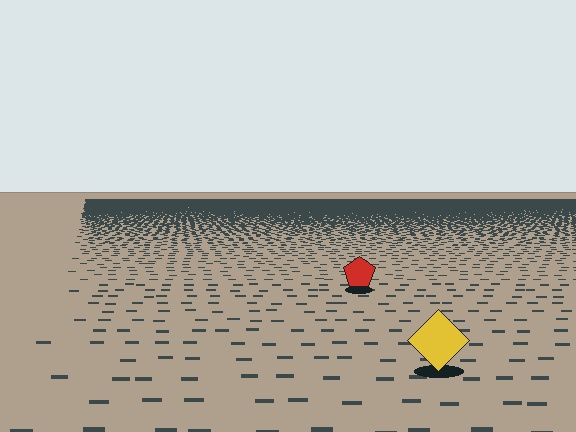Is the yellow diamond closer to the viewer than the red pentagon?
Yes. The yellow diamond is closer — you can tell from the texture gradient: the ground texture is coarser near it.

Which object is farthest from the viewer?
The red pentagon is farthest from the viewer. It appears smaller and the ground texture around it is denser.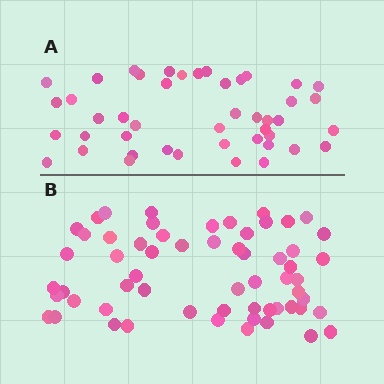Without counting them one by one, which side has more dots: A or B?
Region B (the bottom region) has more dots.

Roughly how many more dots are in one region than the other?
Region B has approximately 15 more dots than region A.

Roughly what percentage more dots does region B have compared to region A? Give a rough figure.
About 35% more.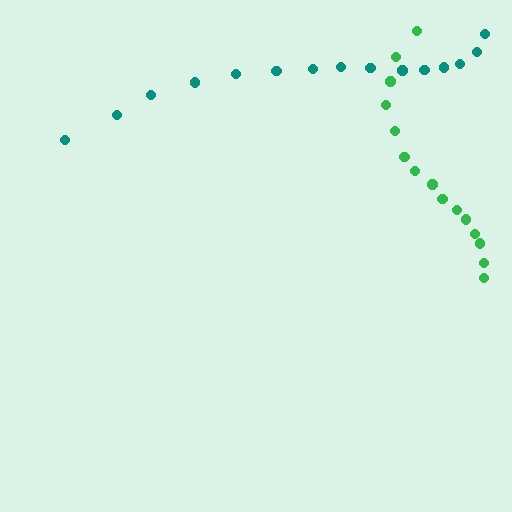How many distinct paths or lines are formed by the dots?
There are 2 distinct paths.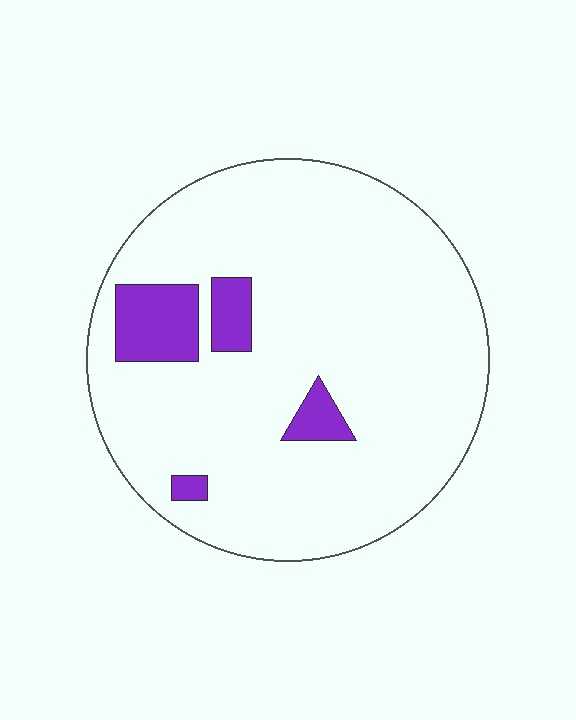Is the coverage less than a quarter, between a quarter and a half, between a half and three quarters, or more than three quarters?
Less than a quarter.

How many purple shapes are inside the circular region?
4.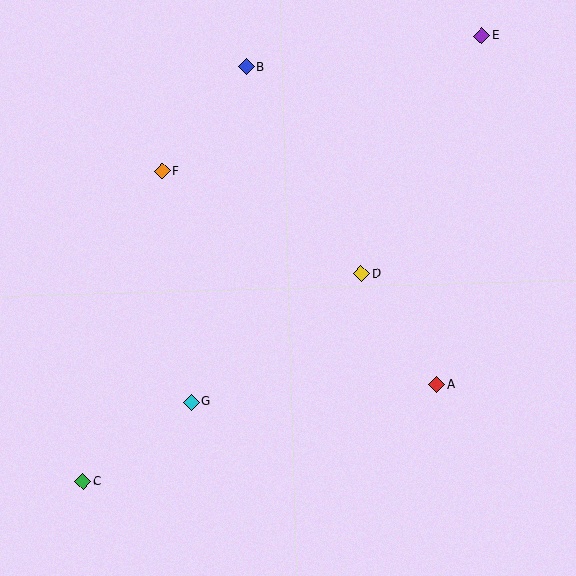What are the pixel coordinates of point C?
Point C is at (83, 482).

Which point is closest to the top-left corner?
Point F is closest to the top-left corner.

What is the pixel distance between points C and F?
The distance between C and F is 320 pixels.